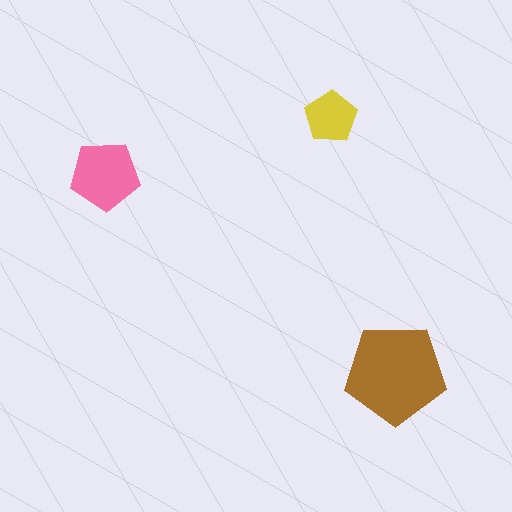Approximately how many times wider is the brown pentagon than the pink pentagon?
About 1.5 times wider.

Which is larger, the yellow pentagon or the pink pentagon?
The pink one.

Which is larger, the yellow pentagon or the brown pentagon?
The brown one.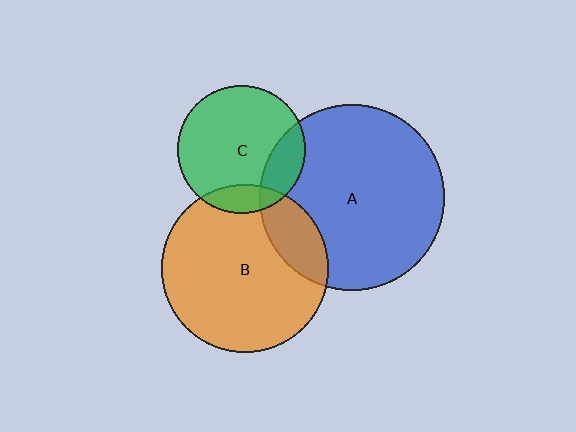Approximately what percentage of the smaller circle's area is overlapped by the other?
Approximately 15%.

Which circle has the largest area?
Circle A (blue).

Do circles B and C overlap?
Yes.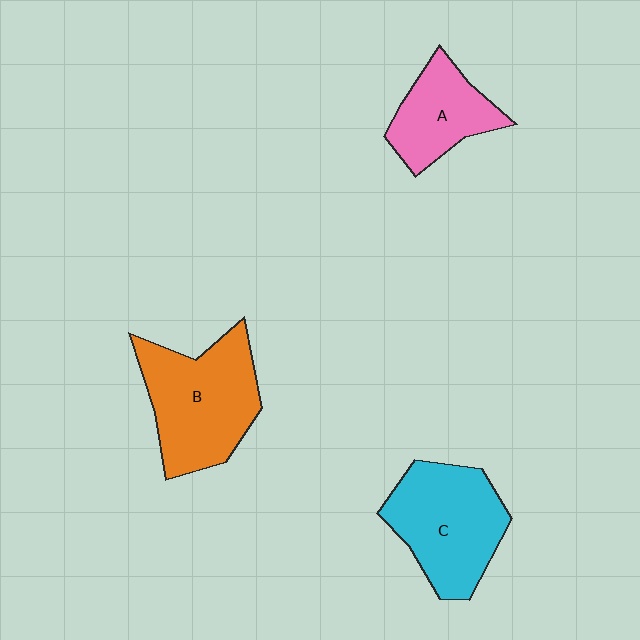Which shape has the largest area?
Shape B (orange).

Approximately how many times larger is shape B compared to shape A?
Approximately 1.6 times.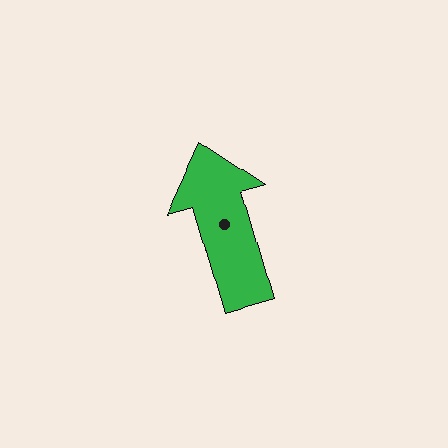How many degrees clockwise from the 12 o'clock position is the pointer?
Approximately 344 degrees.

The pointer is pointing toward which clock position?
Roughly 11 o'clock.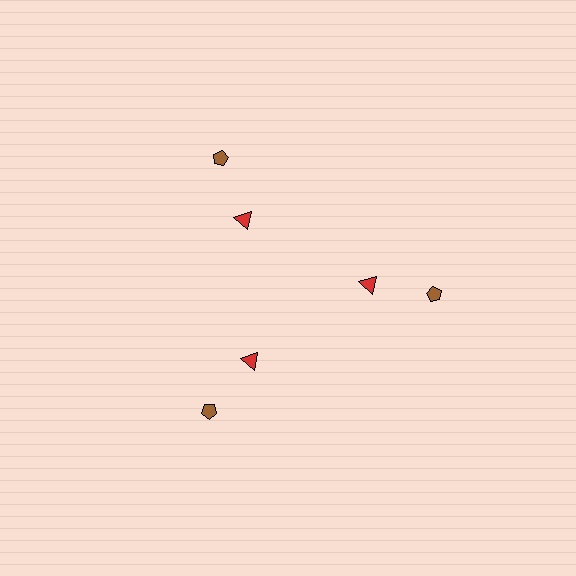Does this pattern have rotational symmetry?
Yes, this pattern has 3-fold rotational symmetry. It looks the same after rotating 120 degrees around the center.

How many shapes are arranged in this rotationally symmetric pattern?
There are 6 shapes, arranged in 3 groups of 2.